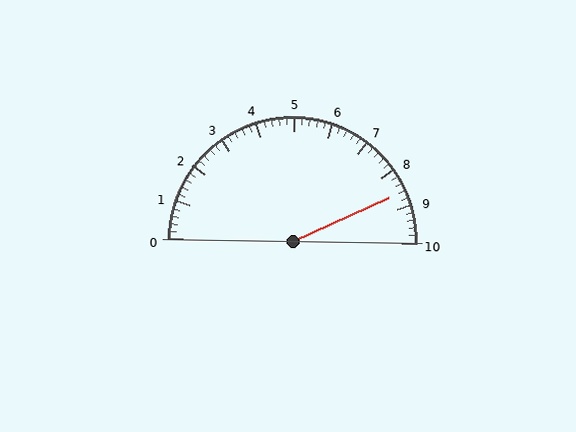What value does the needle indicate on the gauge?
The needle indicates approximately 8.6.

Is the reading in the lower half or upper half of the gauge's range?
The reading is in the upper half of the range (0 to 10).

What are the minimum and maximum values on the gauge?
The gauge ranges from 0 to 10.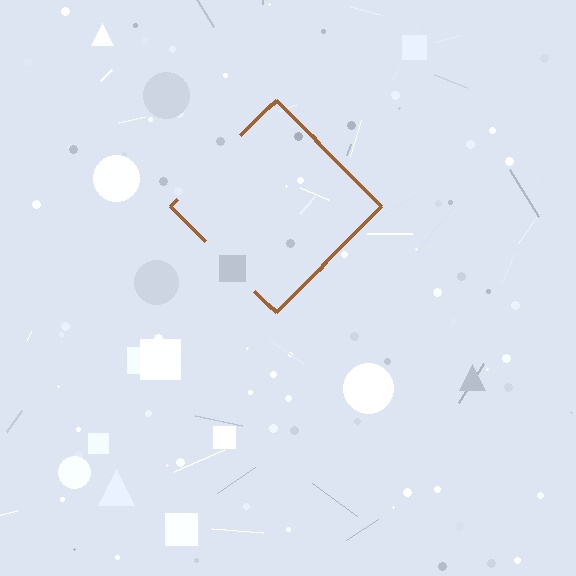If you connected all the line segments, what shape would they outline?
They would outline a diamond.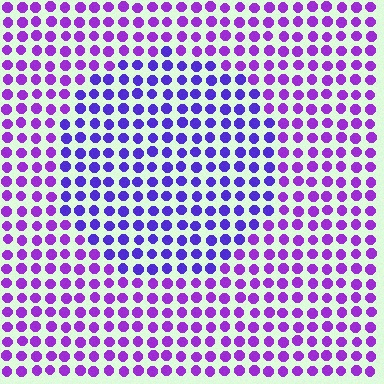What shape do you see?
I see a circle.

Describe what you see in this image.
The image is filled with small purple elements in a uniform arrangement. A circle-shaped region is visible where the elements are tinted to a slightly different hue, forming a subtle color boundary.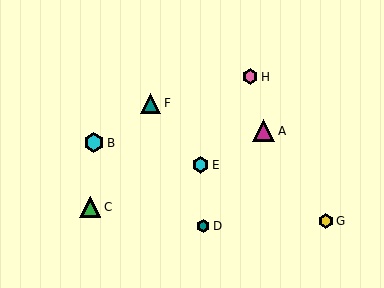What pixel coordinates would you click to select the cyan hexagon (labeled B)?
Click at (94, 143) to select the cyan hexagon B.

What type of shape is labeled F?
Shape F is a teal triangle.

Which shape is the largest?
The magenta triangle (labeled A) is the largest.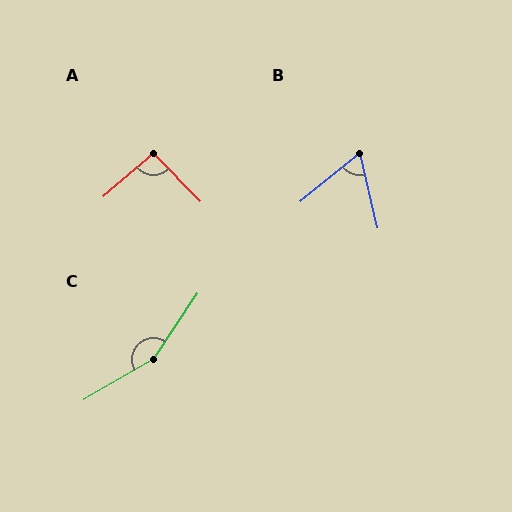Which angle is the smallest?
B, at approximately 64 degrees.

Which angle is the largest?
C, at approximately 154 degrees.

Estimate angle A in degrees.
Approximately 94 degrees.